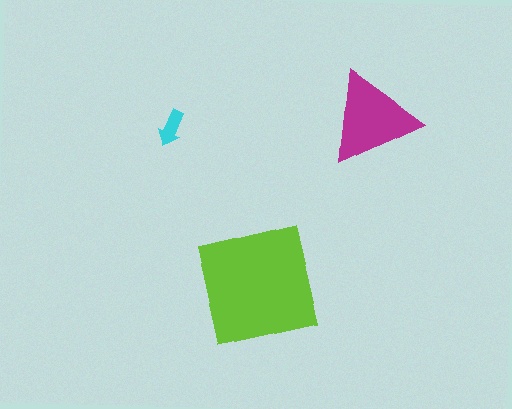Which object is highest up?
The magenta triangle is topmost.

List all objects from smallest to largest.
The cyan arrow, the magenta triangle, the lime square.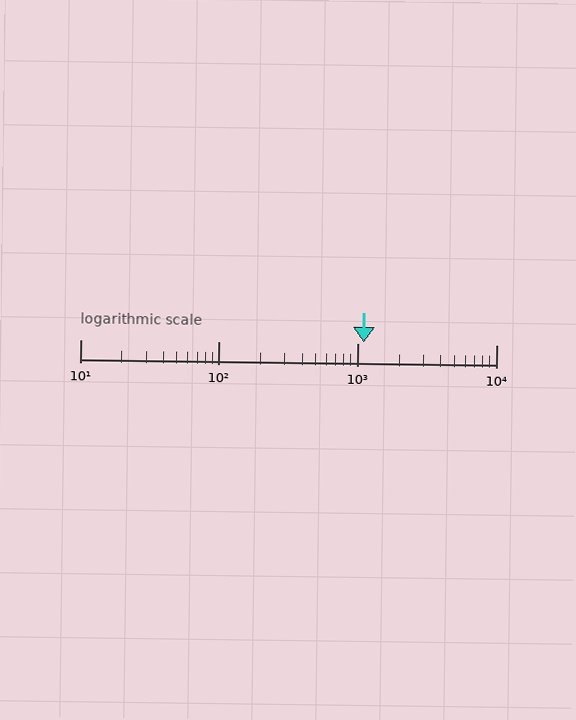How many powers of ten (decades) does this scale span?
The scale spans 3 decades, from 10 to 10000.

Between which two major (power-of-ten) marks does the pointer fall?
The pointer is between 1000 and 10000.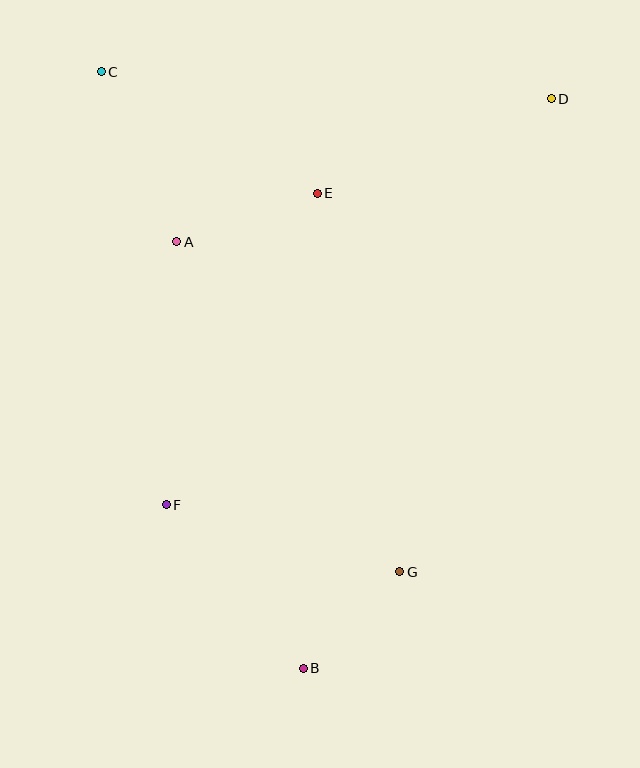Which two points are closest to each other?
Points B and G are closest to each other.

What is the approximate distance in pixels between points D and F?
The distance between D and F is approximately 560 pixels.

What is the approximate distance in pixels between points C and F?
The distance between C and F is approximately 438 pixels.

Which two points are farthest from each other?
Points B and C are farthest from each other.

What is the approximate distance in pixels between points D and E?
The distance between D and E is approximately 252 pixels.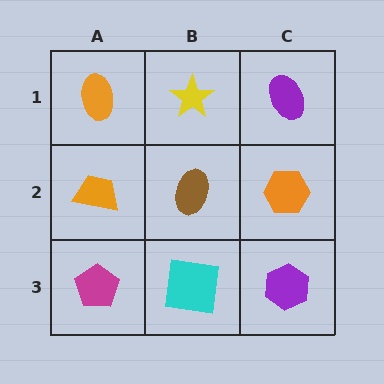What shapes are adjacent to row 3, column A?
An orange trapezoid (row 2, column A), a cyan square (row 3, column B).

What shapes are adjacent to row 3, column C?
An orange hexagon (row 2, column C), a cyan square (row 3, column B).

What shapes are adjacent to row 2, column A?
An orange ellipse (row 1, column A), a magenta pentagon (row 3, column A), a brown ellipse (row 2, column B).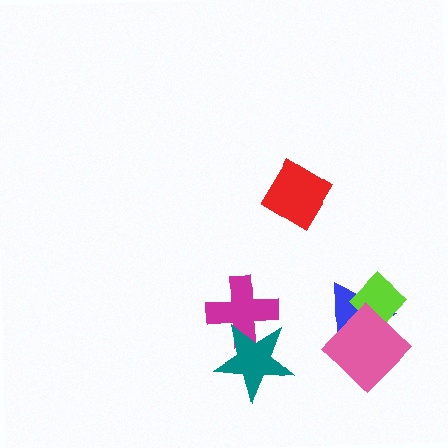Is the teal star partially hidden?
No, no other shape covers it.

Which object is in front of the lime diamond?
The pink diamond is in front of the lime diamond.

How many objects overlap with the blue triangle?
2 objects overlap with the blue triangle.